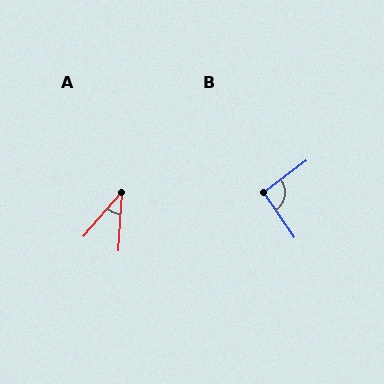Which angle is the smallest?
A, at approximately 37 degrees.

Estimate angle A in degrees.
Approximately 37 degrees.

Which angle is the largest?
B, at approximately 92 degrees.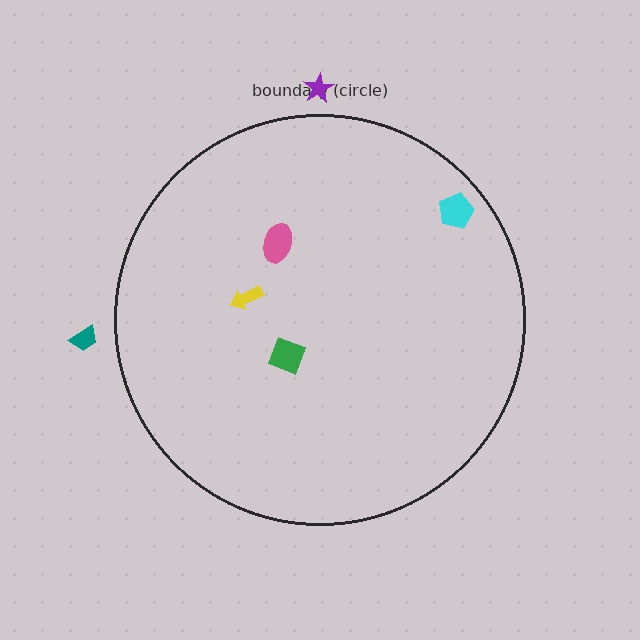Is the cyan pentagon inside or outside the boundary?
Inside.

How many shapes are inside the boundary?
4 inside, 2 outside.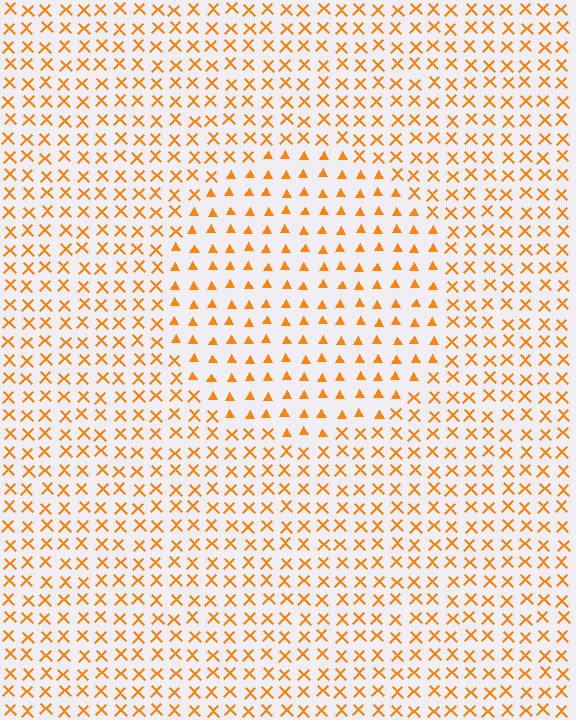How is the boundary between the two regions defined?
The boundary is defined by a change in element shape: triangles inside vs. X marks outside. All elements share the same color and spacing.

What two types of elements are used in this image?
The image uses triangles inside the circle region and X marks outside it.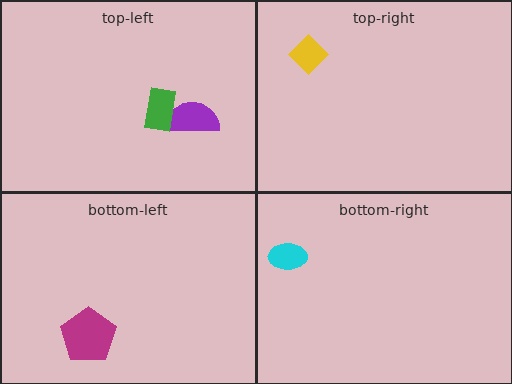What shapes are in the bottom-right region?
The cyan ellipse.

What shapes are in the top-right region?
The yellow diamond.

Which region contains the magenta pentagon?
The bottom-left region.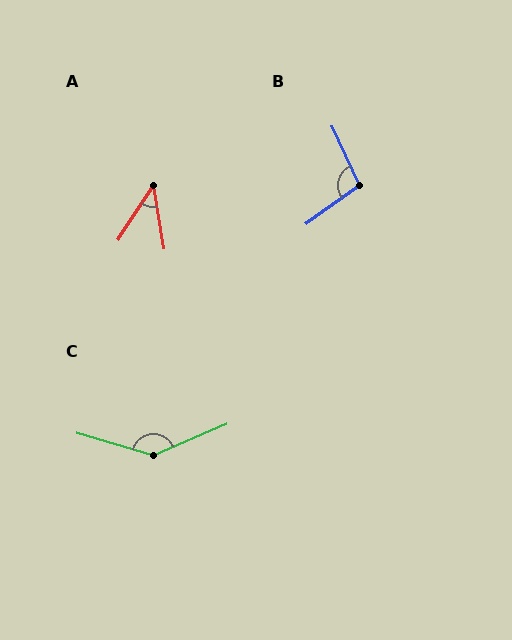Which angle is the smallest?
A, at approximately 42 degrees.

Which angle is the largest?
C, at approximately 140 degrees.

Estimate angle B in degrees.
Approximately 101 degrees.